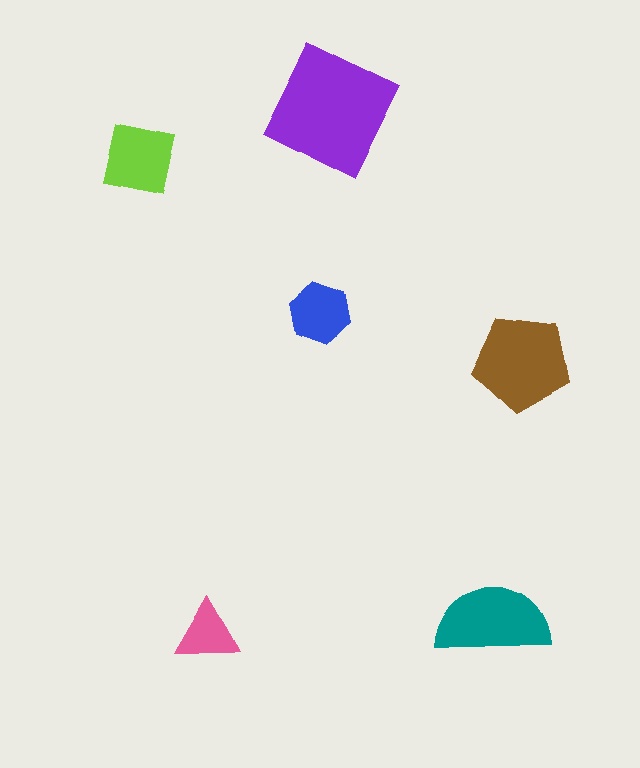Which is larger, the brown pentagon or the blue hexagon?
The brown pentagon.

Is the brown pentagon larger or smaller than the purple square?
Smaller.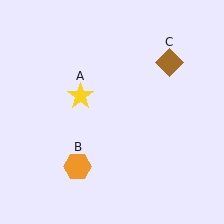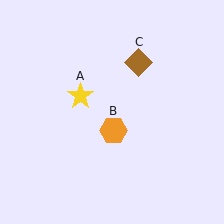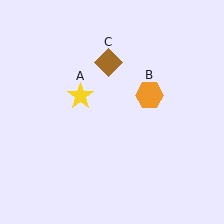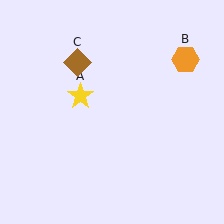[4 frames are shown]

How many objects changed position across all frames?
2 objects changed position: orange hexagon (object B), brown diamond (object C).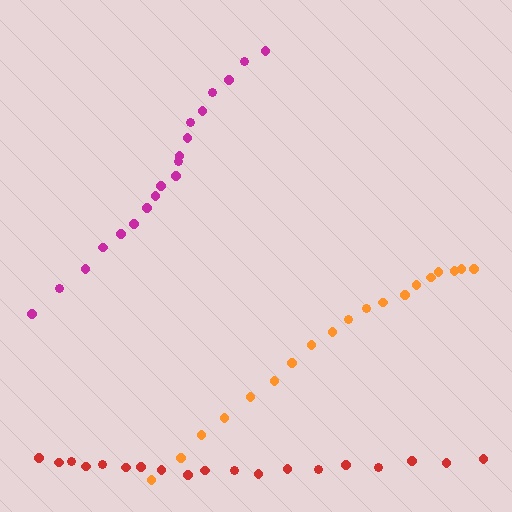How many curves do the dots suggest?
There are 3 distinct paths.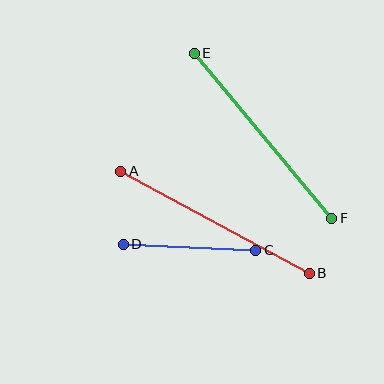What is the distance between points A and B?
The distance is approximately 214 pixels.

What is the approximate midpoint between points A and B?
The midpoint is at approximately (215, 222) pixels.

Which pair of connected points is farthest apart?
Points E and F are farthest apart.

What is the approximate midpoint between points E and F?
The midpoint is at approximately (263, 136) pixels.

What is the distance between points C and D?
The distance is approximately 132 pixels.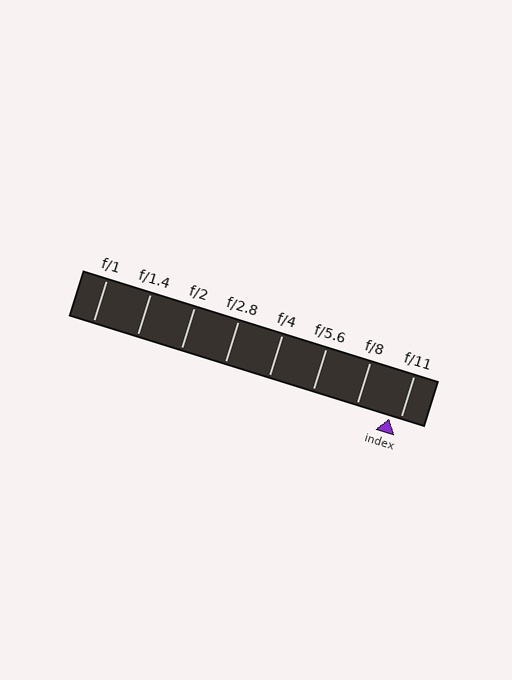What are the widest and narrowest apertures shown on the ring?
The widest aperture shown is f/1 and the narrowest is f/11.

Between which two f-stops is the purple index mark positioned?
The index mark is between f/8 and f/11.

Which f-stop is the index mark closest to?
The index mark is closest to f/11.